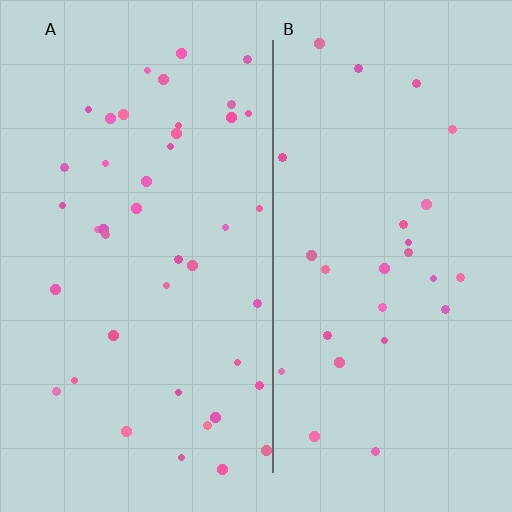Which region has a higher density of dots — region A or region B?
A (the left).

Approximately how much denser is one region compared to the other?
Approximately 1.5× — region A over region B.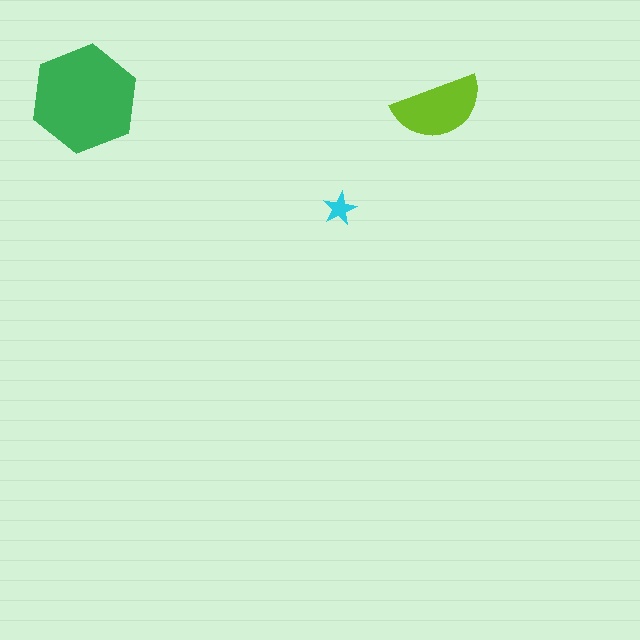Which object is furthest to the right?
The lime semicircle is rightmost.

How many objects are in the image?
There are 3 objects in the image.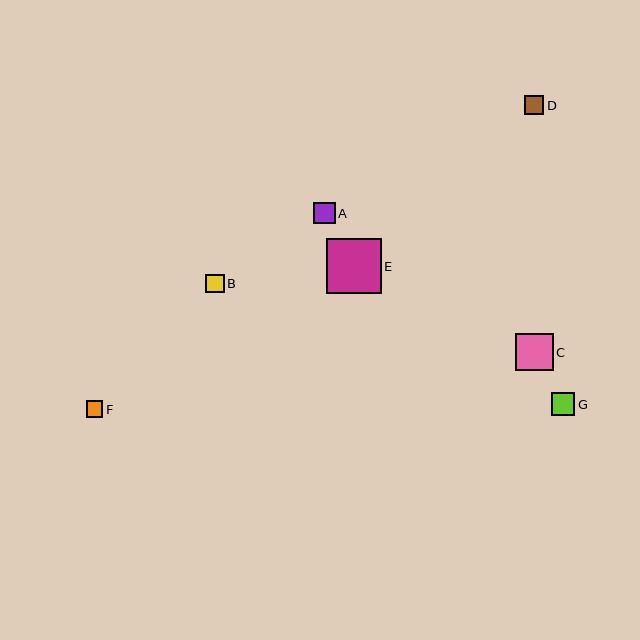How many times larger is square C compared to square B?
Square C is approximately 2.1 times the size of square B.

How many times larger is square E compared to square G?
Square E is approximately 2.4 times the size of square G.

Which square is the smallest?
Square F is the smallest with a size of approximately 17 pixels.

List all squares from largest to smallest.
From largest to smallest: E, C, G, A, D, B, F.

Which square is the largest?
Square E is the largest with a size of approximately 55 pixels.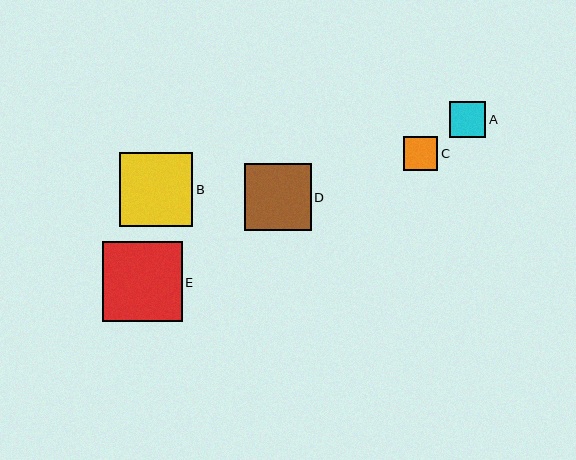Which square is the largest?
Square E is the largest with a size of approximately 79 pixels.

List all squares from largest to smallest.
From largest to smallest: E, B, D, A, C.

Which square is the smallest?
Square C is the smallest with a size of approximately 34 pixels.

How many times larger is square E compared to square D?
Square E is approximately 1.2 times the size of square D.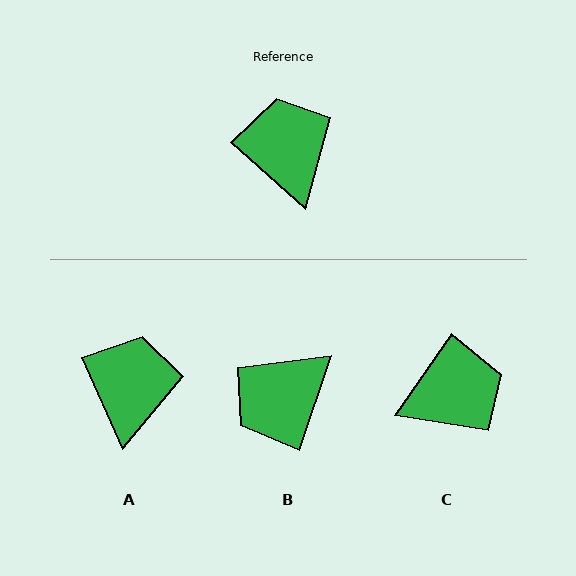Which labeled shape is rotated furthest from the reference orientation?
B, about 113 degrees away.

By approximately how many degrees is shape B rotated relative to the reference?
Approximately 113 degrees counter-clockwise.